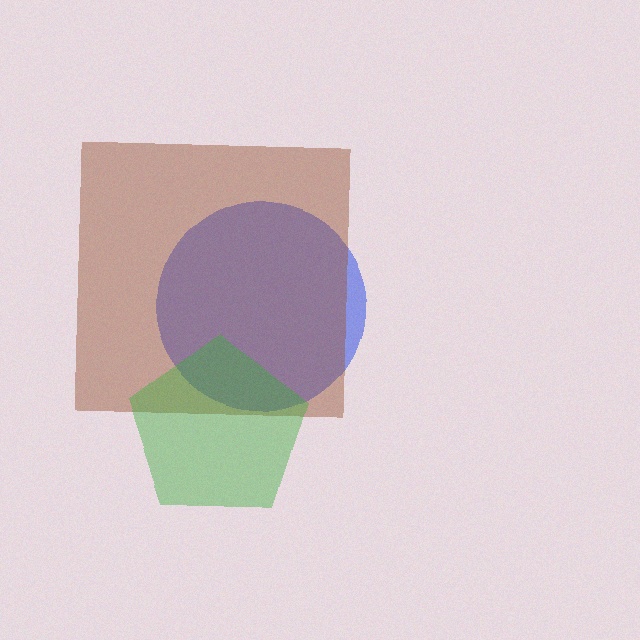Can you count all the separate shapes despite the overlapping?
Yes, there are 3 separate shapes.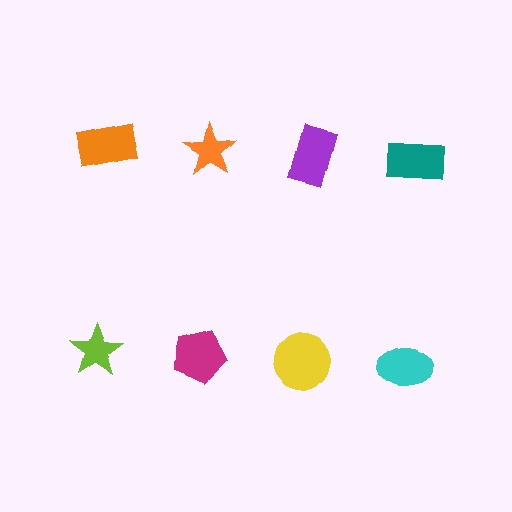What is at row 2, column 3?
A yellow circle.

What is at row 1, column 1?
An orange rectangle.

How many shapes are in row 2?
4 shapes.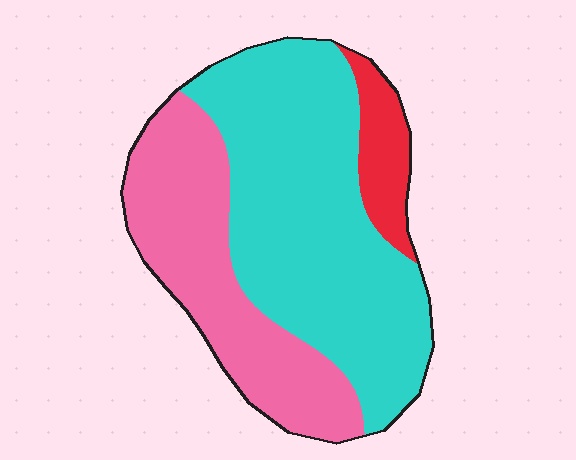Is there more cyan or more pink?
Cyan.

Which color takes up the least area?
Red, at roughly 10%.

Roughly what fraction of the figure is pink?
Pink takes up about one third (1/3) of the figure.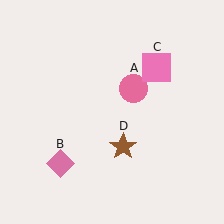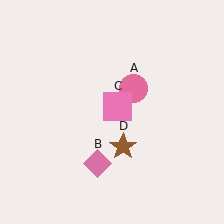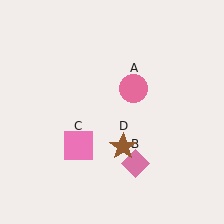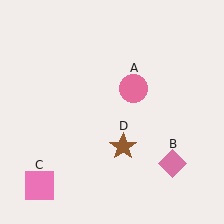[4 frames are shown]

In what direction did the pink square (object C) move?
The pink square (object C) moved down and to the left.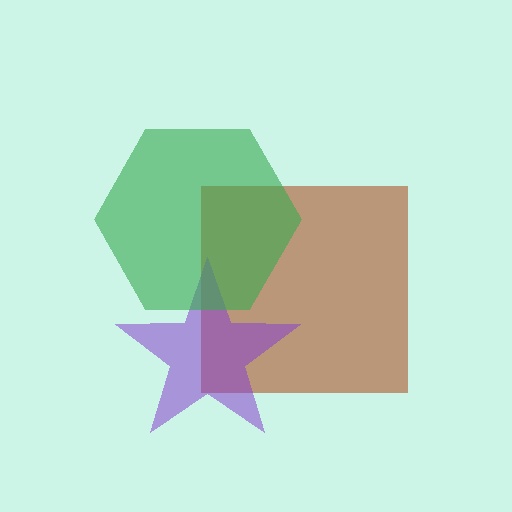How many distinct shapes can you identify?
There are 3 distinct shapes: a brown square, a purple star, a green hexagon.